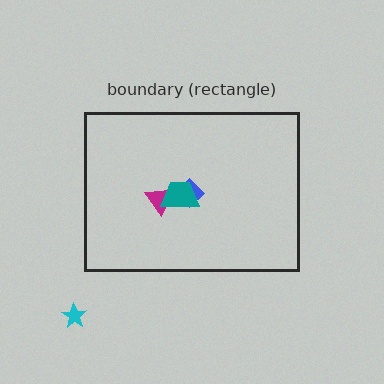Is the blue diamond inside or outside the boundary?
Inside.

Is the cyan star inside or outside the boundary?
Outside.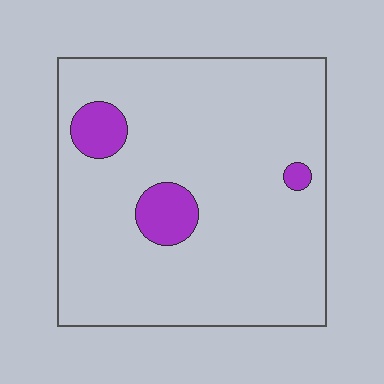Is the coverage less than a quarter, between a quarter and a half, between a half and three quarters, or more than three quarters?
Less than a quarter.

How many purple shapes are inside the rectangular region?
3.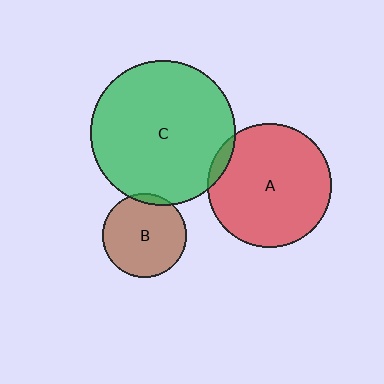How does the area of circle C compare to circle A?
Approximately 1.4 times.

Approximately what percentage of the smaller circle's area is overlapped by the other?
Approximately 5%.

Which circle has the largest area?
Circle C (green).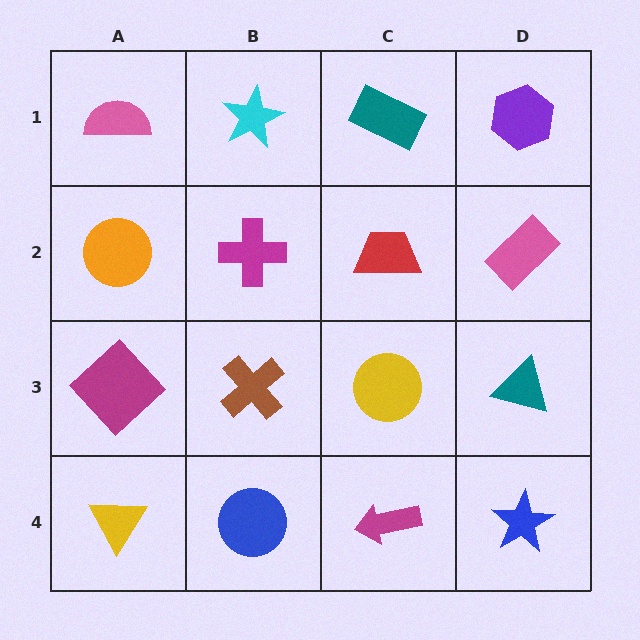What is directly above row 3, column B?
A magenta cross.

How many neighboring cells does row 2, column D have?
3.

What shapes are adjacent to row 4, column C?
A yellow circle (row 3, column C), a blue circle (row 4, column B), a blue star (row 4, column D).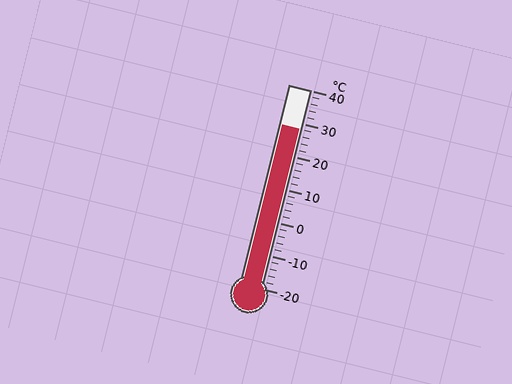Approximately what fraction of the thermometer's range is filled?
The thermometer is filled to approximately 80% of its range.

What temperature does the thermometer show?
The thermometer shows approximately 28°C.